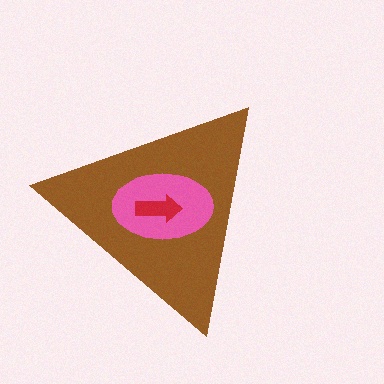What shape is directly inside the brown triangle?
The pink ellipse.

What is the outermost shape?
The brown triangle.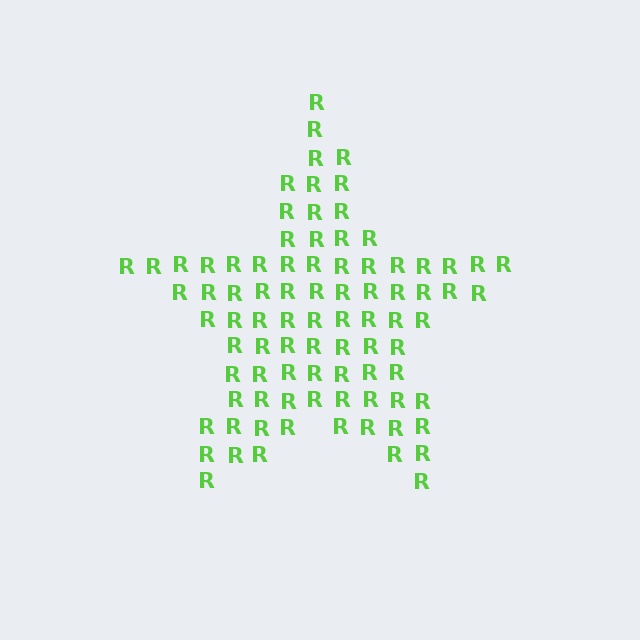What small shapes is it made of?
It is made of small letter R's.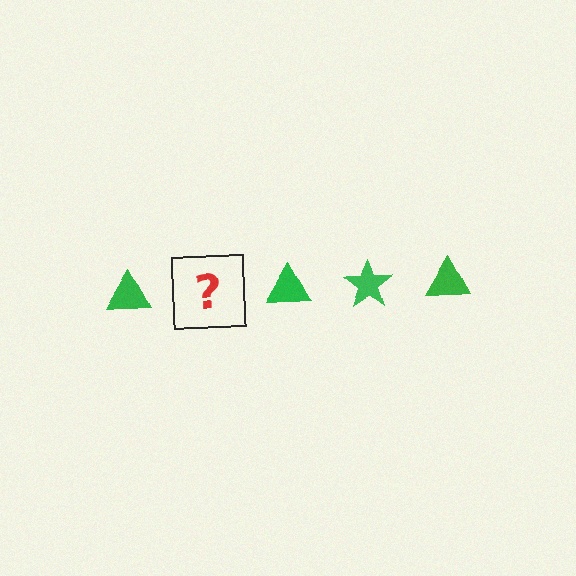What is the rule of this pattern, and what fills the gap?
The rule is that the pattern cycles through triangle, star shapes in green. The gap should be filled with a green star.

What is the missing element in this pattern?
The missing element is a green star.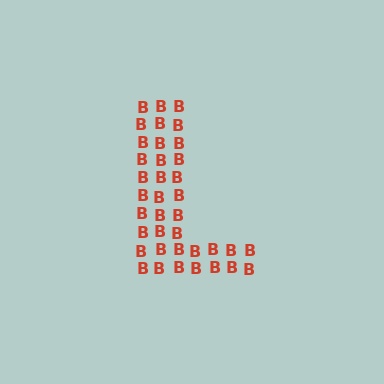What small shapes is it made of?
It is made of small letter B's.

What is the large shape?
The large shape is the letter L.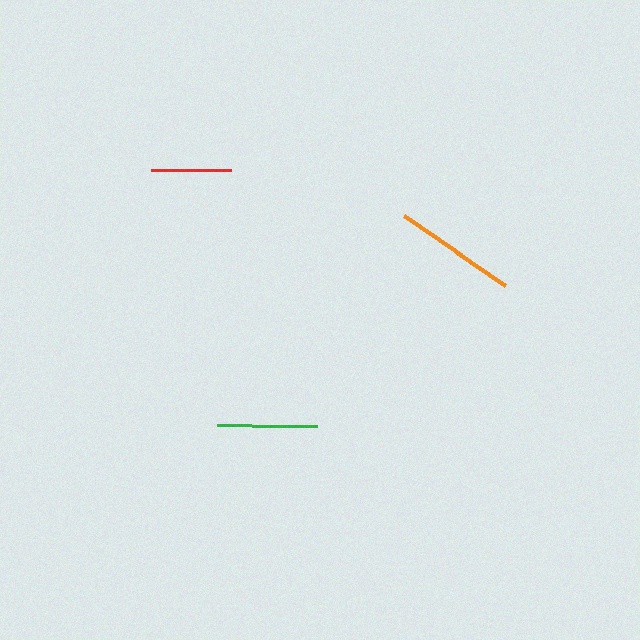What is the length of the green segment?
The green segment is approximately 100 pixels long.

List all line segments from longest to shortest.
From longest to shortest: orange, green, red.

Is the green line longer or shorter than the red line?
The green line is longer than the red line.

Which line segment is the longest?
The orange line is the longest at approximately 124 pixels.